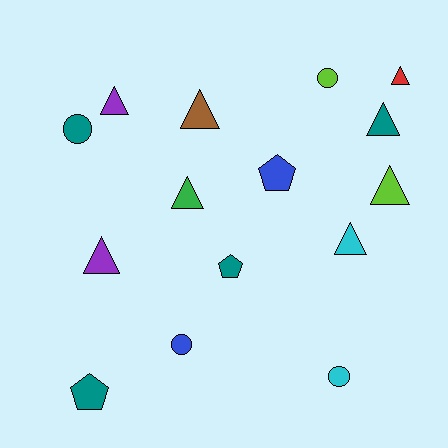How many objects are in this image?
There are 15 objects.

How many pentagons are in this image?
There are 3 pentagons.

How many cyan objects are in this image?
There are 2 cyan objects.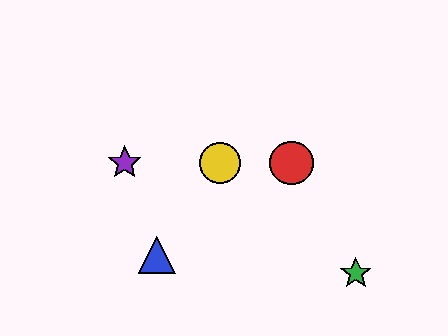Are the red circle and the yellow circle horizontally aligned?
Yes, both are at y≈163.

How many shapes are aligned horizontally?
3 shapes (the red circle, the yellow circle, the purple star) are aligned horizontally.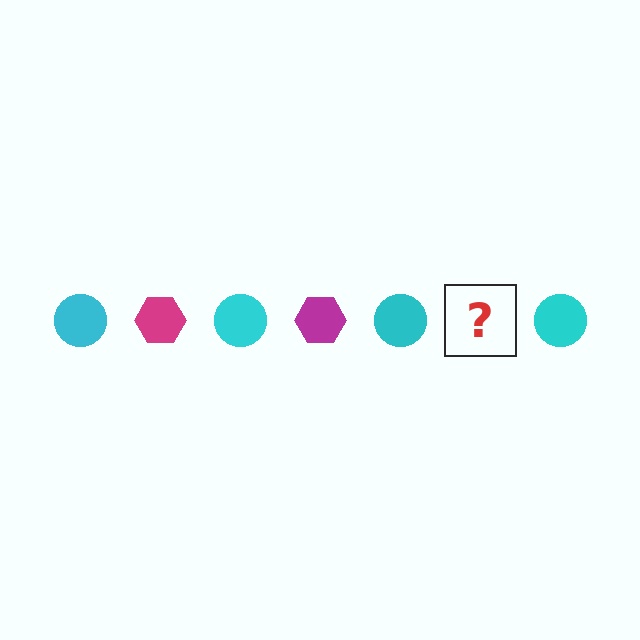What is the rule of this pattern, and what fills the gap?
The rule is that the pattern alternates between cyan circle and magenta hexagon. The gap should be filled with a magenta hexagon.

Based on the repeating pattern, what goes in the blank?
The blank should be a magenta hexagon.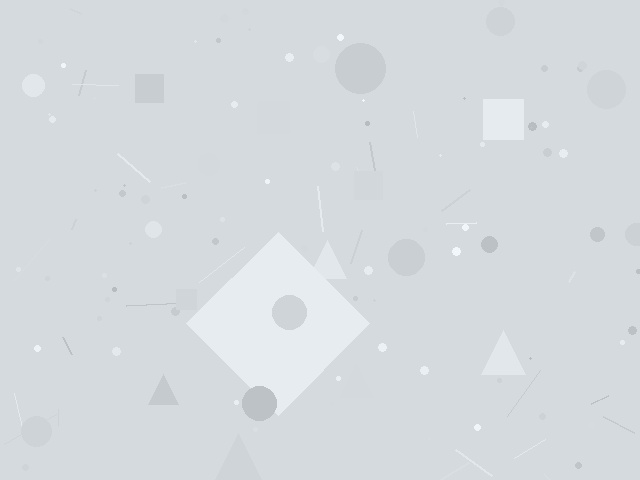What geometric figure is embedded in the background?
A diamond is embedded in the background.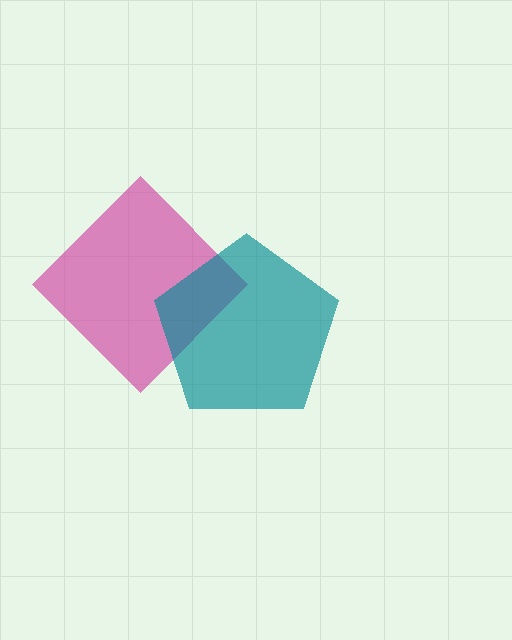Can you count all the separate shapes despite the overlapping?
Yes, there are 2 separate shapes.